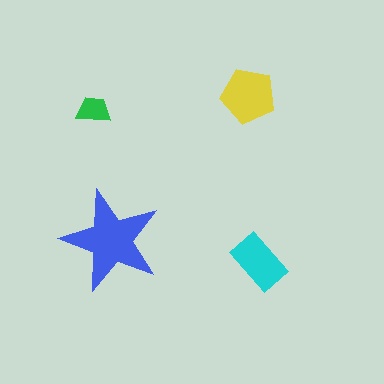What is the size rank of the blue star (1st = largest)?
1st.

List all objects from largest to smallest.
The blue star, the yellow pentagon, the cyan rectangle, the green trapezoid.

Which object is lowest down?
The cyan rectangle is bottommost.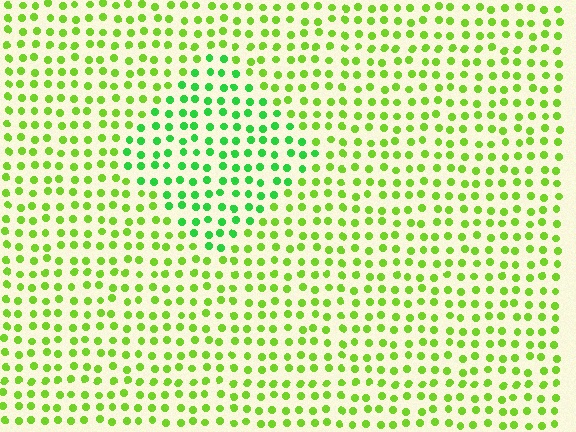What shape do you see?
I see a diamond.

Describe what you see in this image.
The image is filled with small lime elements in a uniform arrangement. A diamond-shaped region is visible where the elements are tinted to a slightly different hue, forming a subtle color boundary.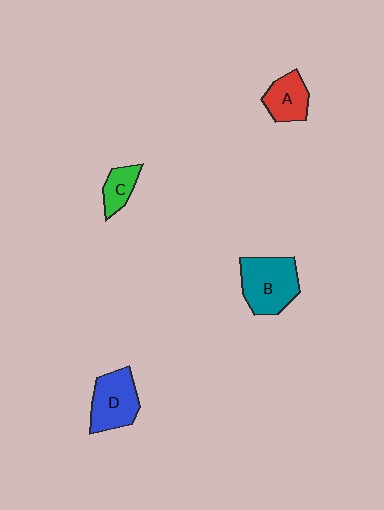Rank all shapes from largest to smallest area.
From largest to smallest: B (teal), D (blue), A (red), C (green).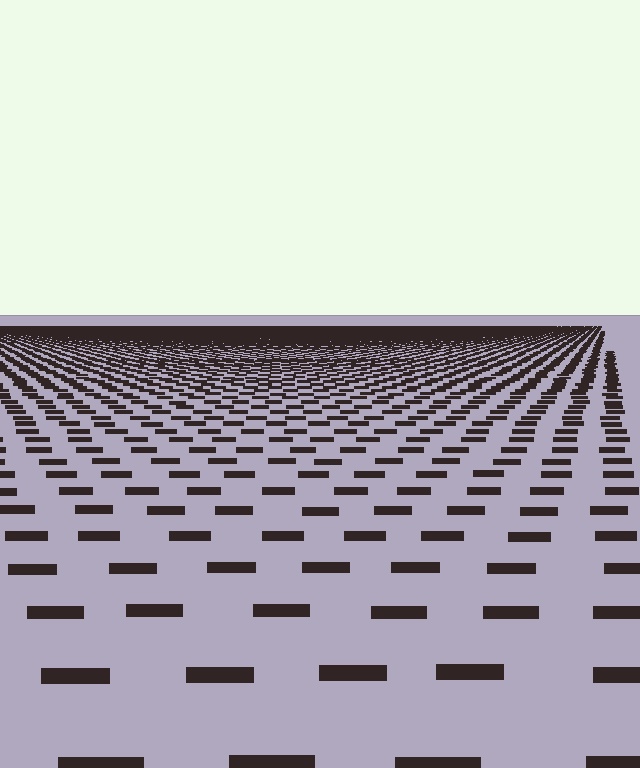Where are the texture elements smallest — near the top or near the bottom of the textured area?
Near the top.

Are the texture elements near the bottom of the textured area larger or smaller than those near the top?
Larger. Near the bottom, elements are closer to the viewer and appear at a bigger on-screen size.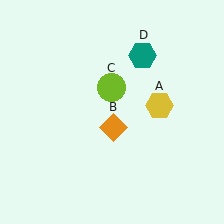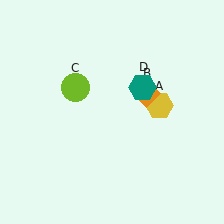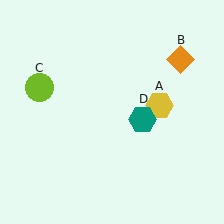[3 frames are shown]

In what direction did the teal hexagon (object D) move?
The teal hexagon (object D) moved down.